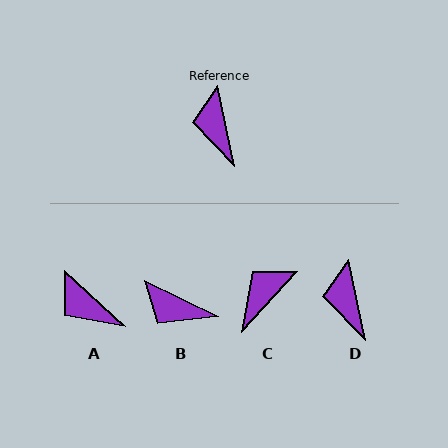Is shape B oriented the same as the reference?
No, it is off by about 52 degrees.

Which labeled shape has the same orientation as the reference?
D.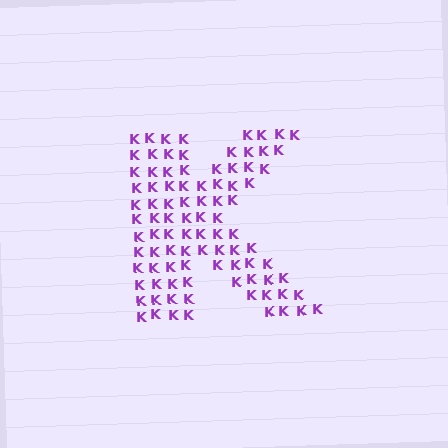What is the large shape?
The large shape is the letter K.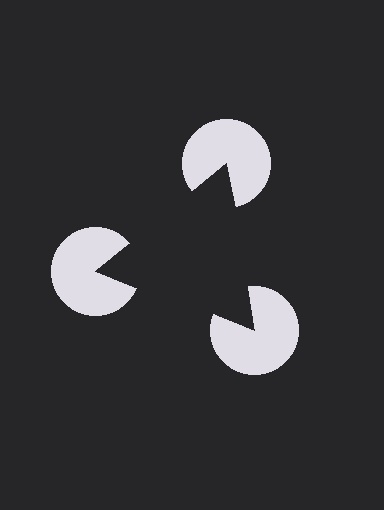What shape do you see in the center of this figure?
An illusory triangle — its edges are inferred from the aligned wedge cuts in the pac-man discs, not physically drawn.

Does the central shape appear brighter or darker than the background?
It typically appears slightly darker than the background, even though no actual brightness change is drawn.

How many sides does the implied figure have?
3 sides.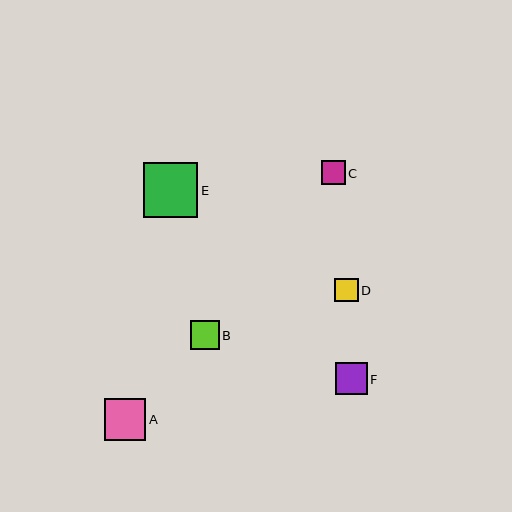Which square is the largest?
Square E is the largest with a size of approximately 54 pixels.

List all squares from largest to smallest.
From largest to smallest: E, A, F, B, C, D.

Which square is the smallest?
Square D is the smallest with a size of approximately 23 pixels.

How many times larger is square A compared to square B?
Square A is approximately 1.4 times the size of square B.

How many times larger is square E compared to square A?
Square E is approximately 1.3 times the size of square A.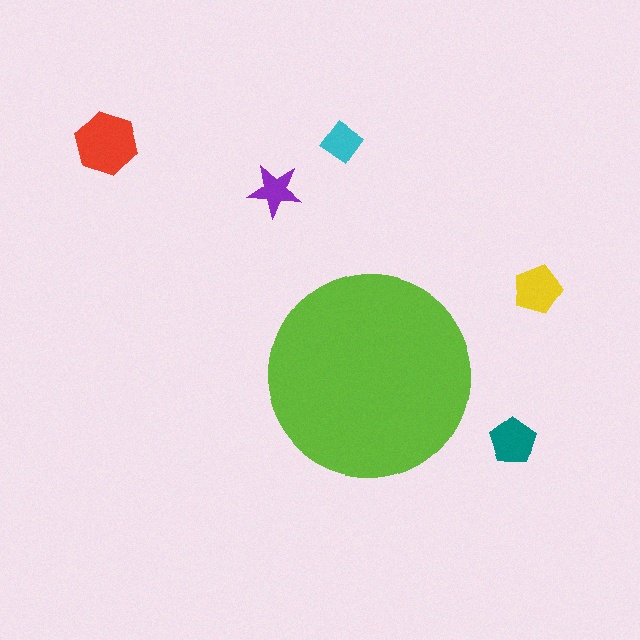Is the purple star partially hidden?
No, the purple star is fully visible.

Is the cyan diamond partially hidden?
No, the cyan diamond is fully visible.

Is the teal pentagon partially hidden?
No, the teal pentagon is fully visible.